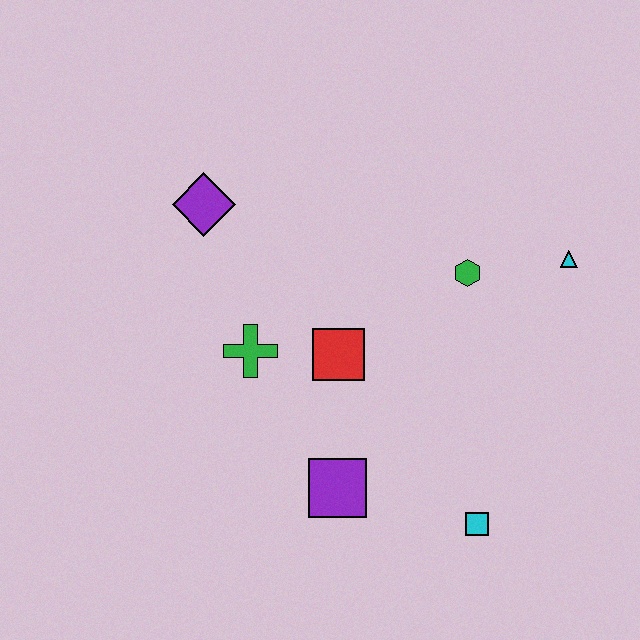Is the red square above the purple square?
Yes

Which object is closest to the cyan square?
The purple square is closest to the cyan square.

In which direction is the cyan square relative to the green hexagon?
The cyan square is below the green hexagon.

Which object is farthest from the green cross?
The cyan triangle is farthest from the green cross.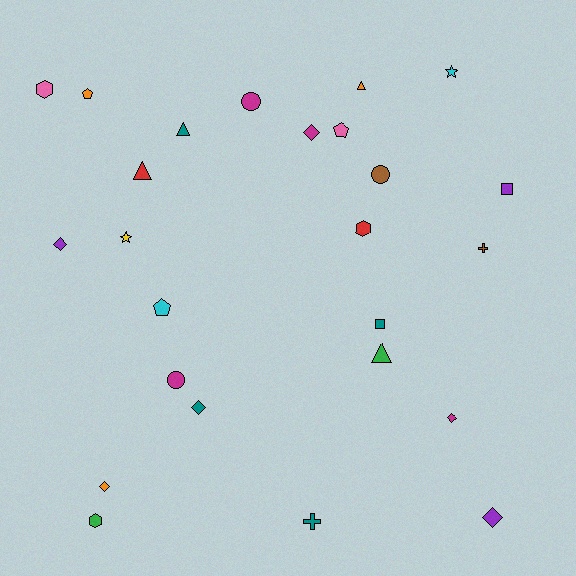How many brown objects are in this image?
There are 2 brown objects.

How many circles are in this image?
There are 3 circles.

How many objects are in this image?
There are 25 objects.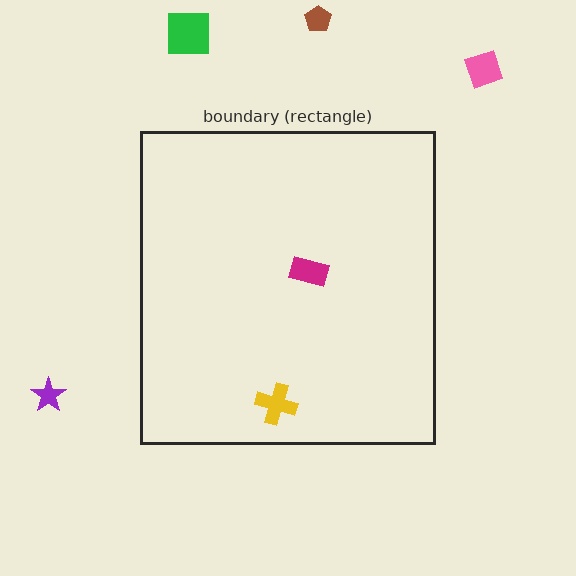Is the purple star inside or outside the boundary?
Outside.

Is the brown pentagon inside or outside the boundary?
Outside.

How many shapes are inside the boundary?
2 inside, 4 outside.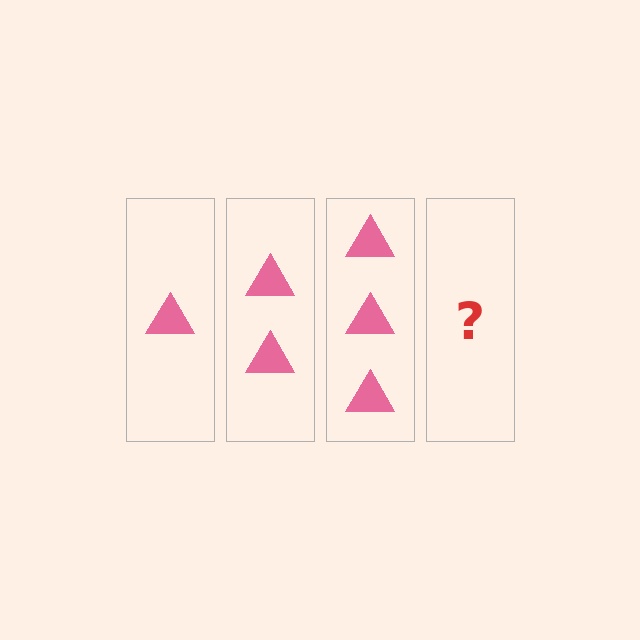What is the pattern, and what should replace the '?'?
The pattern is that each step adds one more triangle. The '?' should be 4 triangles.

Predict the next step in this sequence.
The next step is 4 triangles.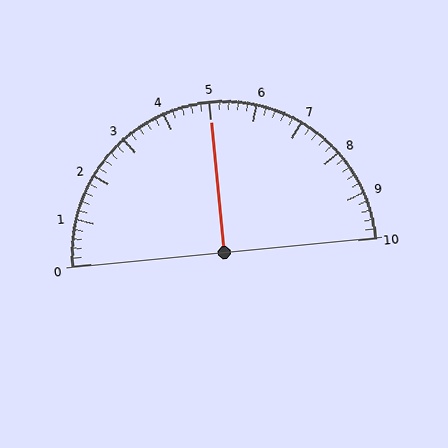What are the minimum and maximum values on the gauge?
The gauge ranges from 0 to 10.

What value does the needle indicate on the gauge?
The needle indicates approximately 5.0.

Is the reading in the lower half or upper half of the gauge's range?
The reading is in the upper half of the range (0 to 10).